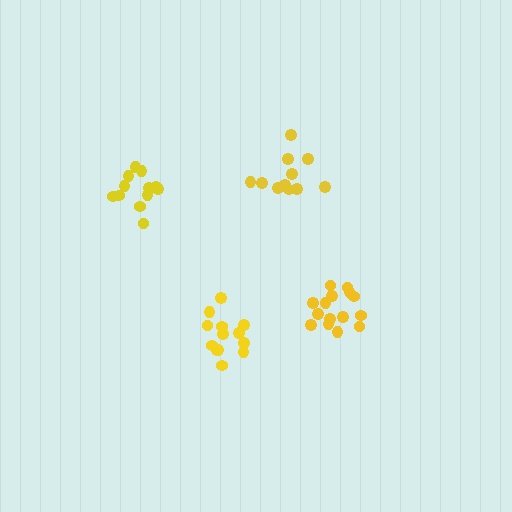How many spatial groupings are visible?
There are 4 spatial groupings.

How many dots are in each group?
Group 1: 12 dots, Group 2: 15 dots, Group 3: 13 dots, Group 4: 11 dots (51 total).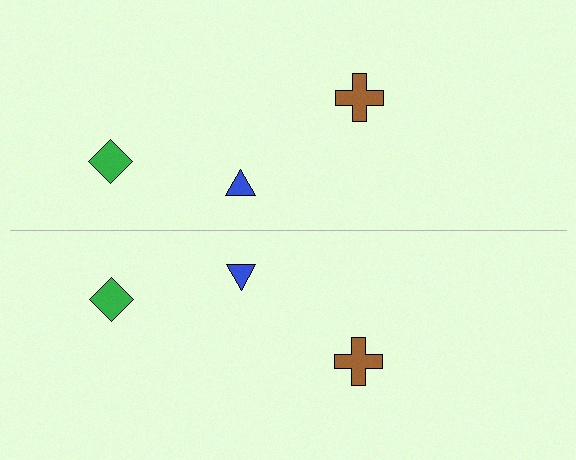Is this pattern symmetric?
Yes, this pattern has bilateral (reflection) symmetry.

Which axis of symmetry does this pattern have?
The pattern has a horizontal axis of symmetry running through the center of the image.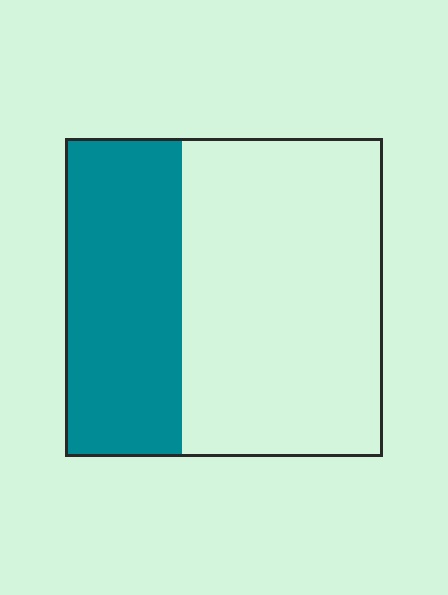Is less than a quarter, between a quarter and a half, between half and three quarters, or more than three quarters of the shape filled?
Between a quarter and a half.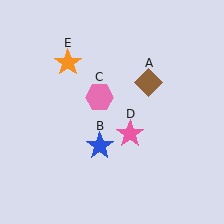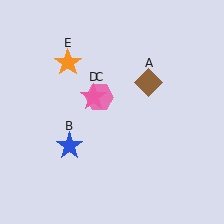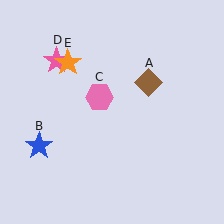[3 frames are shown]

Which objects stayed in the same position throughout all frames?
Brown diamond (object A) and pink hexagon (object C) and orange star (object E) remained stationary.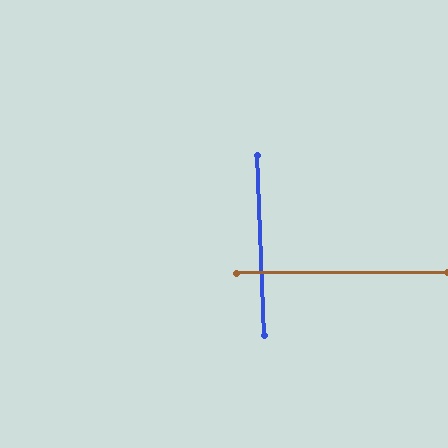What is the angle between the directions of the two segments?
Approximately 88 degrees.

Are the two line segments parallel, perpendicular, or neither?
Perpendicular — they meet at approximately 88°.